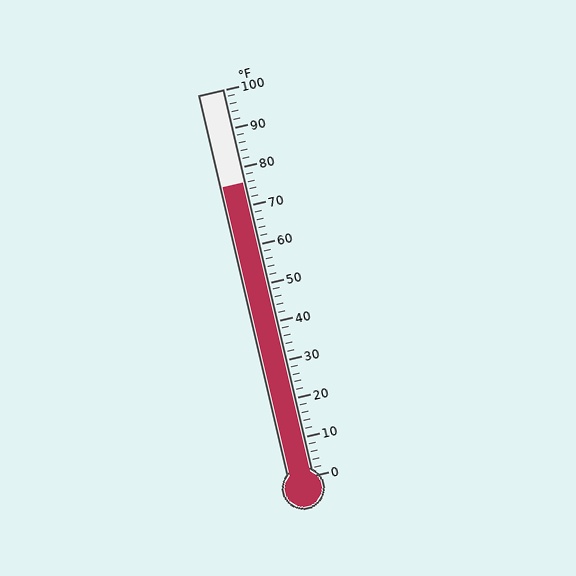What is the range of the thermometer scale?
The thermometer scale ranges from 0°F to 100°F.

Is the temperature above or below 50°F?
The temperature is above 50°F.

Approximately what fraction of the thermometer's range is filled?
The thermometer is filled to approximately 75% of its range.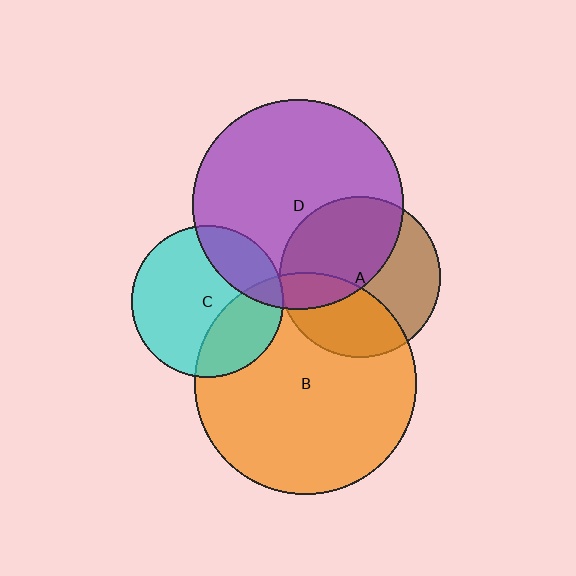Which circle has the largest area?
Circle B (orange).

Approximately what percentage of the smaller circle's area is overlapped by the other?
Approximately 10%.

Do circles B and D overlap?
Yes.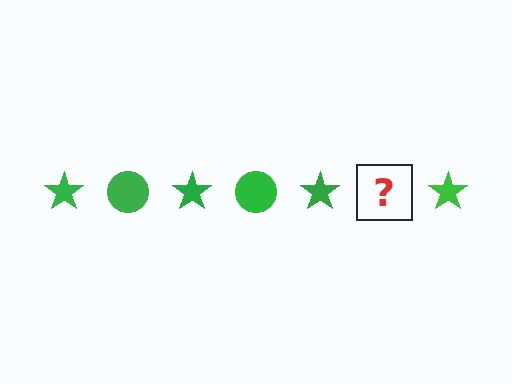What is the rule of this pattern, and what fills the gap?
The rule is that the pattern cycles through star, circle shapes in green. The gap should be filled with a green circle.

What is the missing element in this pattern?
The missing element is a green circle.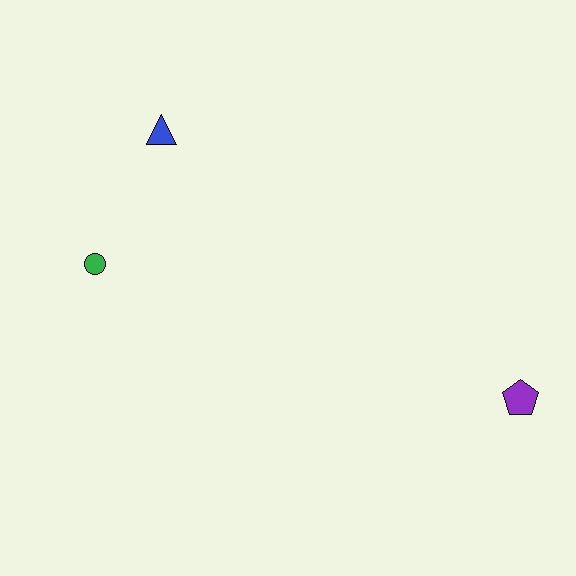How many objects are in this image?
There are 3 objects.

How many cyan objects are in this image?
There are no cyan objects.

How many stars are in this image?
There are no stars.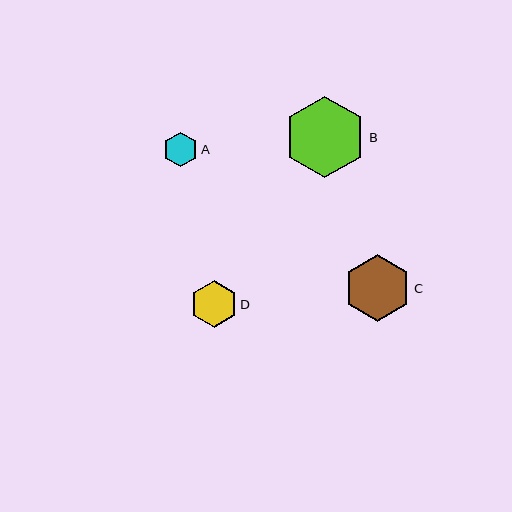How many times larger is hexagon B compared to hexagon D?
Hexagon B is approximately 1.7 times the size of hexagon D.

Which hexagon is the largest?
Hexagon B is the largest with a size of approximately 81 pixels.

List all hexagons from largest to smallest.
From largest to smallest: B, C, D, A.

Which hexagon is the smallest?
Hexagon A is the smallest with a size of approximately 35 pixels.